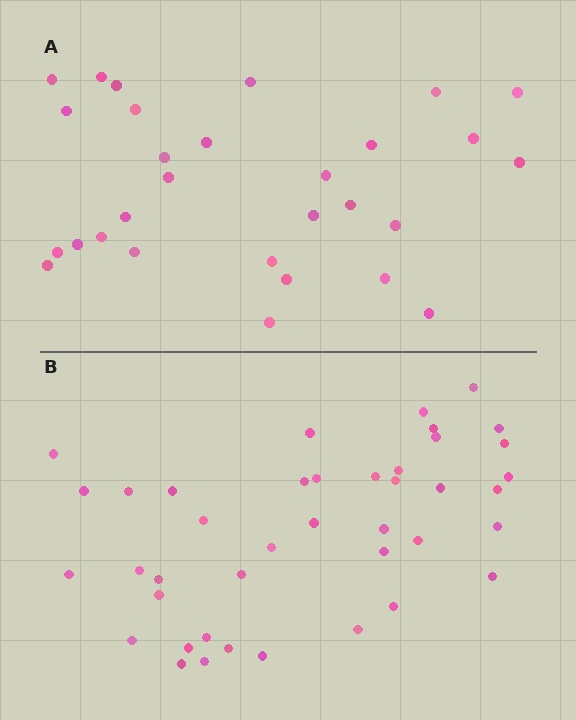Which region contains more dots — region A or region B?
Region B (the bottom region) has more dots.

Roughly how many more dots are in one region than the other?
Region B has roughly 12 or so more dots than region A.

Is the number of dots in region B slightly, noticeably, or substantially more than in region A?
Region B has noticeably more, but not dramatically so. The ratio is roughly 1.4 to 1.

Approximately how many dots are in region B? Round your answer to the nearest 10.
About 40 dots. (The exact count is 41, which rounds to 40.)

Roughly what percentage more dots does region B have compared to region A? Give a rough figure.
About 40% more.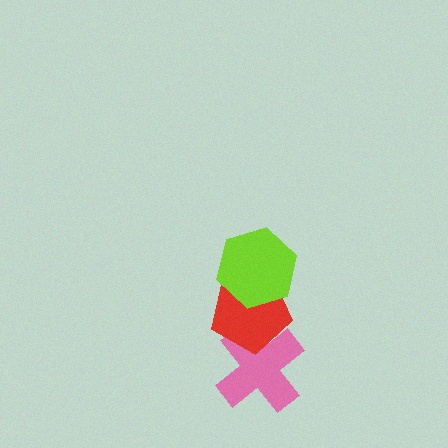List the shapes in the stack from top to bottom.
From top to bottom: the lime hexagon, the red pentagon, the pink cross.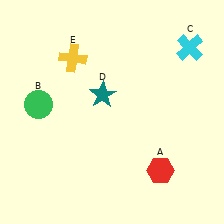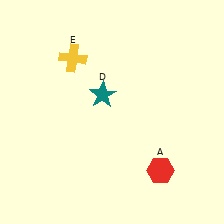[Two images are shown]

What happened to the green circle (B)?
The green circle (B) was removed in Image 2. It was in the top-left area of Image 1.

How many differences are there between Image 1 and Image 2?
There are 2 differences between the two images.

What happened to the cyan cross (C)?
The cyan cross (C) was removed in Image 2. It was in the top-right area of Image 1.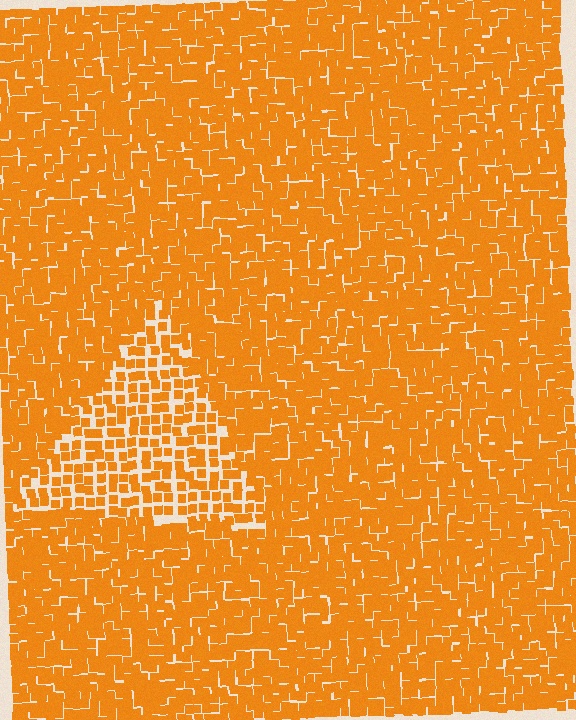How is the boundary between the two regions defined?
The boundary is defined by a change in element density (approximately 1.7x ratio). All elements are the same color, size, and shape.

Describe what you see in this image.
The image contains small orange elements arranged at two different densities. A triangle-shaped region is visible where the elements are less densely packed than the surrounding area.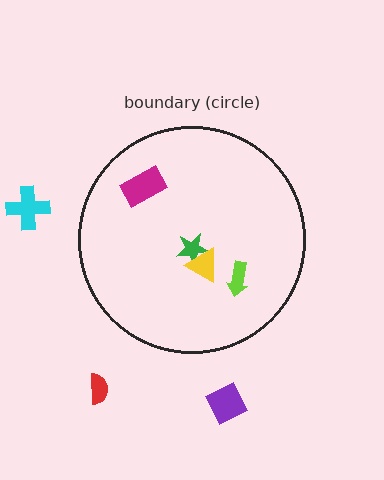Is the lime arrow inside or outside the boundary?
Inside.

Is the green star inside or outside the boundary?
Inside.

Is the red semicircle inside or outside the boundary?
Outside.